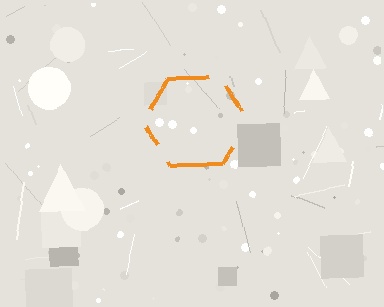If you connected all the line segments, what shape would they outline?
They would outline a hexagon.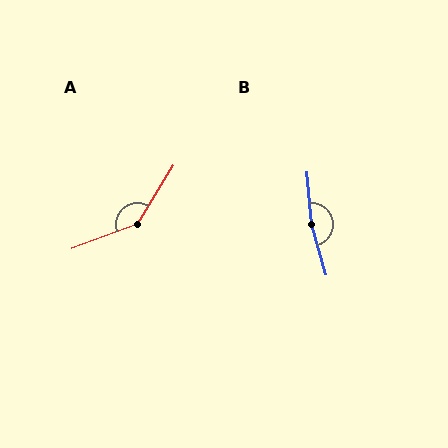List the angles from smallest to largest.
A (143°), B (169°).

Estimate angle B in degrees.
Approximately 169 degrees.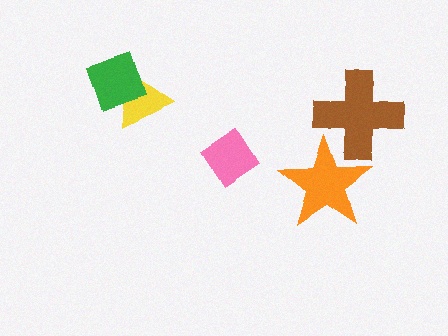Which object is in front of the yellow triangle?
The green diamond is in front of the yellow triangle.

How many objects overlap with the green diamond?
1 object overlaps with the green diamond.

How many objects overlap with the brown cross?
1 object overlaps with the brown cross.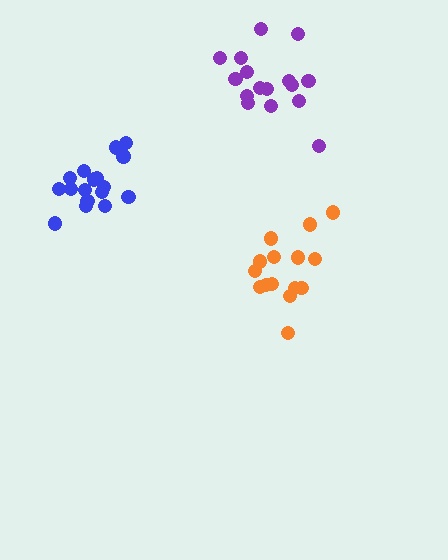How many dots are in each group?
Group 1: 17 dots, Group 2: 16 dots, Group 3: 15 dots (48 total).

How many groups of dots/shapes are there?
There are 3 groups.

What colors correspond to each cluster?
The clusters are colored: blue, purple, orange.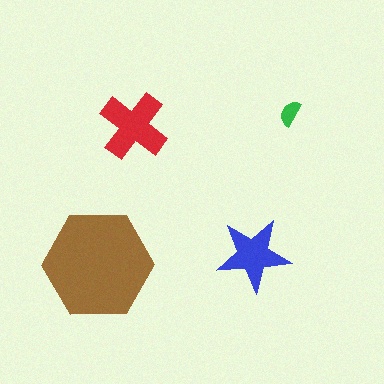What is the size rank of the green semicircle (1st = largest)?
4th.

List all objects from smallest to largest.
The green semicircle, the blue star, the red cross, the brown hexagon.